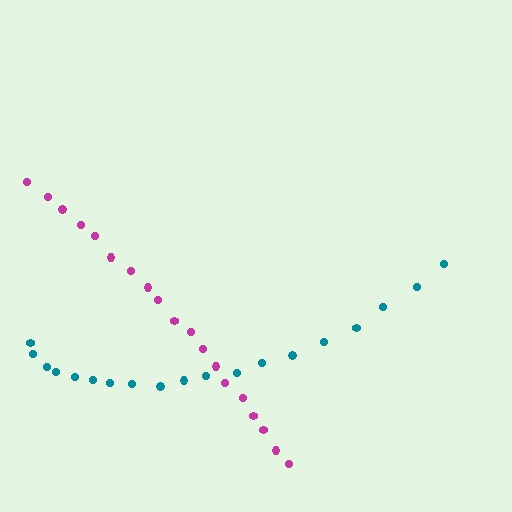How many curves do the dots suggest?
There are 2 distinct paths.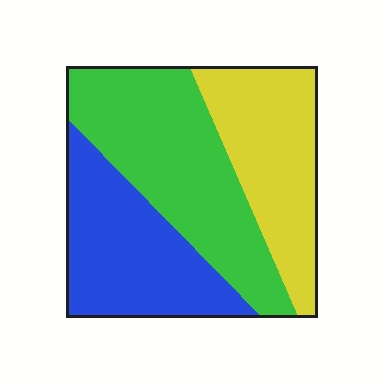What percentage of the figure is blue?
Blue covers around 30% of the figure.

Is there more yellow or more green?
Green.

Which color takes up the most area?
Green, at roughly 40%.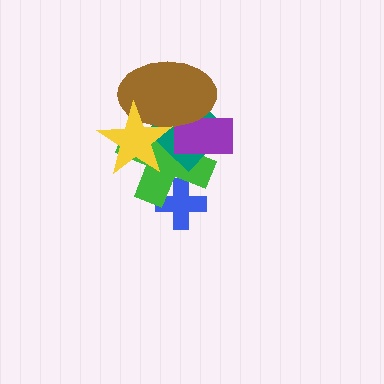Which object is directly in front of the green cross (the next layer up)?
The teal diamond is directly in front of the green cross.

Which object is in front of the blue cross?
The green cross is in front of the blue cross.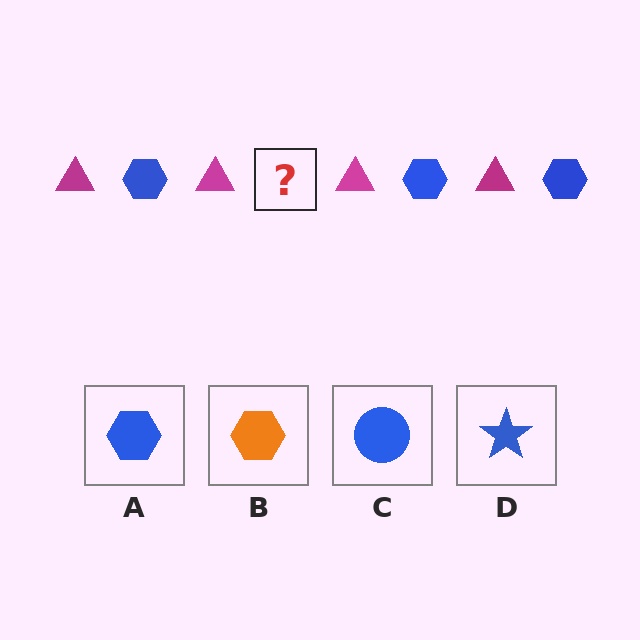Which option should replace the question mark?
Option A.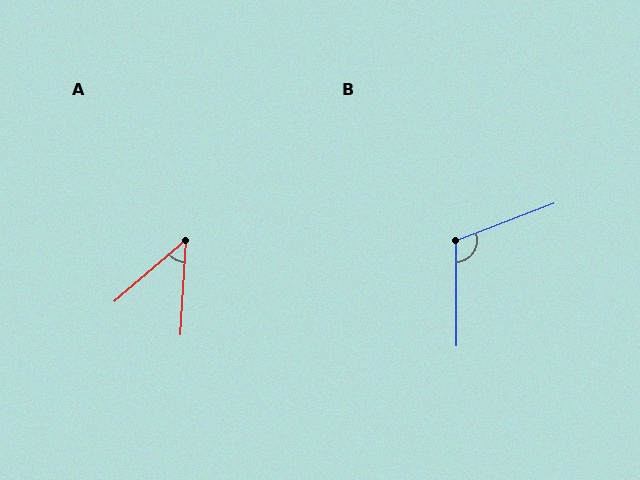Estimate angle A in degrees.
Approximately 46 degrees.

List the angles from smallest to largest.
A (46°), B (110°).